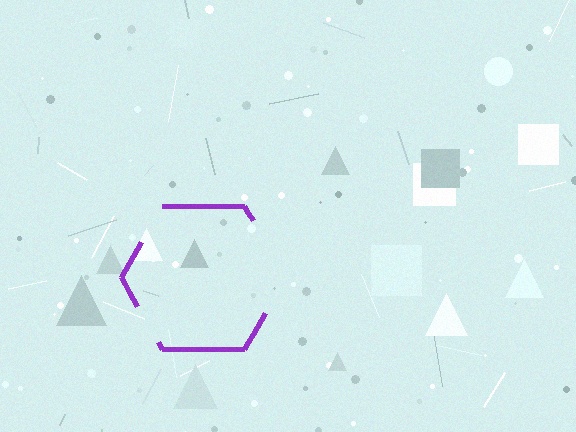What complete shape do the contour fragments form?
The contour fragments form a hexagon.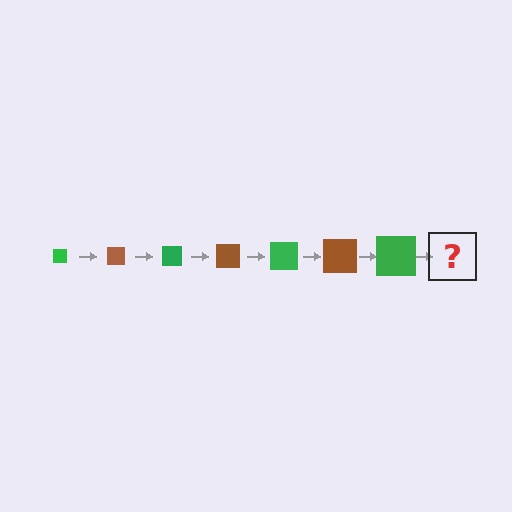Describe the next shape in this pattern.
It should be a brown square, larger than the previous one.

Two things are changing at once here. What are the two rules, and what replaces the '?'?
The two rules are that the square grows larger each step and the color cycles through green and brown. The '?' should be a brown square, larger than the previous one.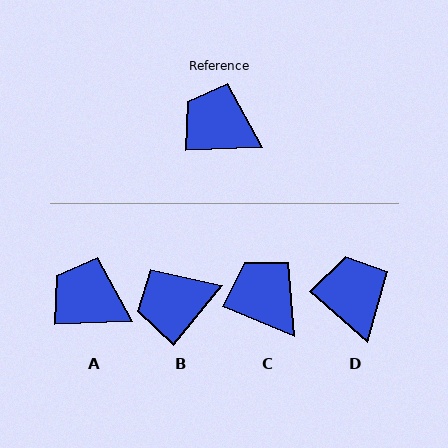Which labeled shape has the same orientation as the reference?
A.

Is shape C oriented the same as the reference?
No, it is off by about 24 degrees.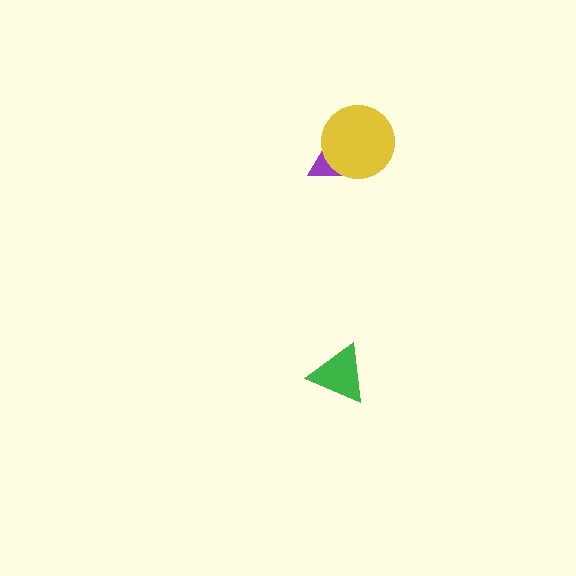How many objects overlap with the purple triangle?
1 object overlaps with the purple triangle.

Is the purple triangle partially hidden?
Yes, it is partially covered by another shape.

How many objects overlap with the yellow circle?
1 object overlaps with the yellow circle.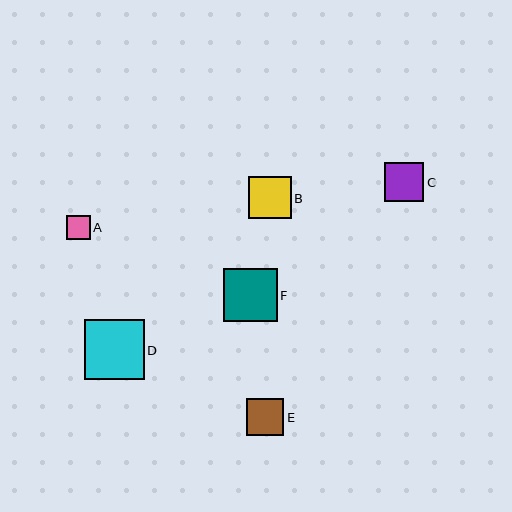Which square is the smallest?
Square A is the smallest with a size of approximately 24 pixels.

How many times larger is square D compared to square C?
Square D is approximately 1.5 times the size of square C.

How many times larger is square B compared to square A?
Square B is approximately 1.8 times the size of square A.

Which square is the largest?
Square D is the largest with a size of approximately 60 pixels.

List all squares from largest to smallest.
From largest to smallest: D, F, B, C, E, A.